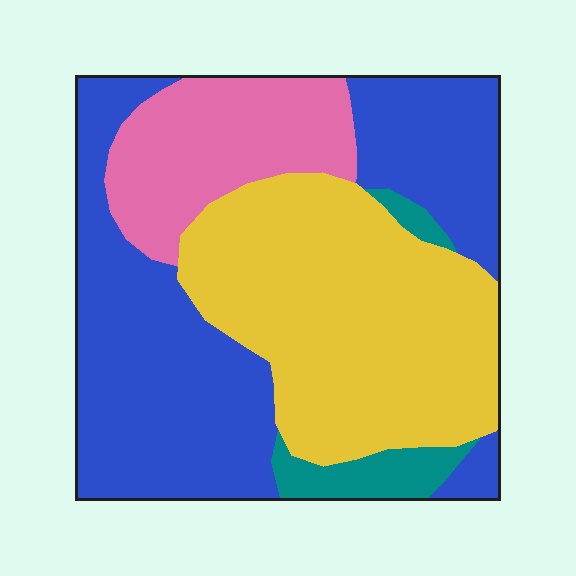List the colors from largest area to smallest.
From largest to smallest: blue, yellow, pink, teal.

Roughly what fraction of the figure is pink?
Pink takes up about one sixth (1/6) of the figure.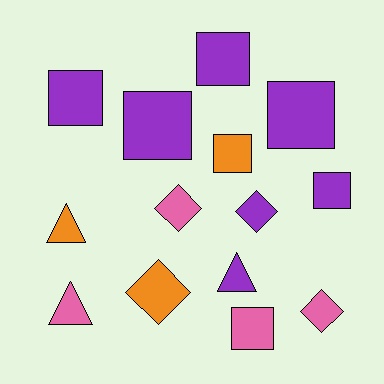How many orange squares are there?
There is 1 orange square.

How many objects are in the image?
There are 14 objects.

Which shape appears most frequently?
Square, with 7 objects.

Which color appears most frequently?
Purple, with 7 objects.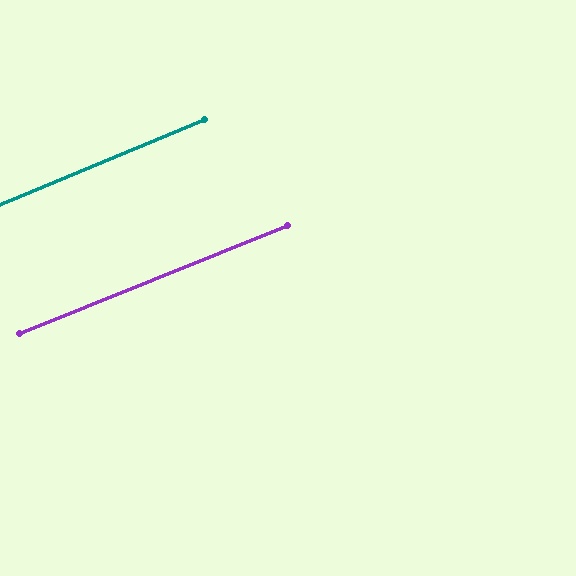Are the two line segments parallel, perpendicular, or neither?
Parallel — their directions differ by only 0.7°.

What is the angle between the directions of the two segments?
Approximately 1 degree.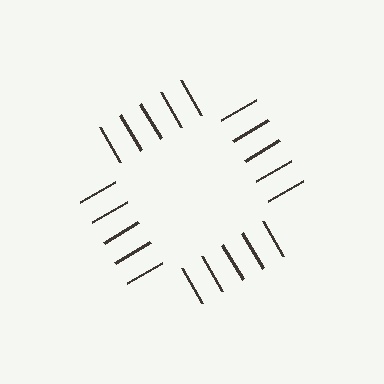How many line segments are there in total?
20 — 5 along each of the 4 edges.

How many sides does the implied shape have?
4 sides — the line-ends trace a square.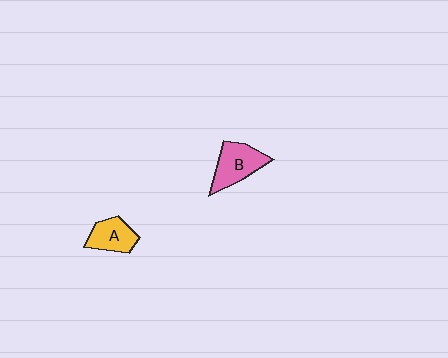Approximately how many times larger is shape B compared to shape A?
Approximately 1.3 times.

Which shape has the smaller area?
Shape A (yellow).